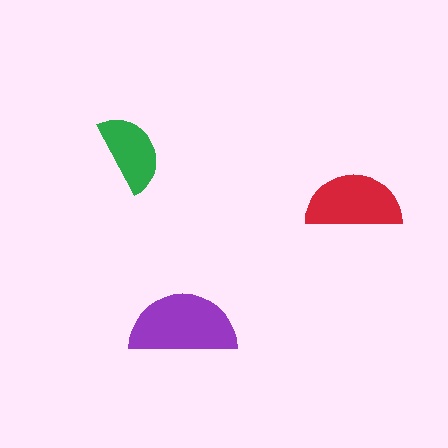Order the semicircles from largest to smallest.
the purple one, the red one, the green one.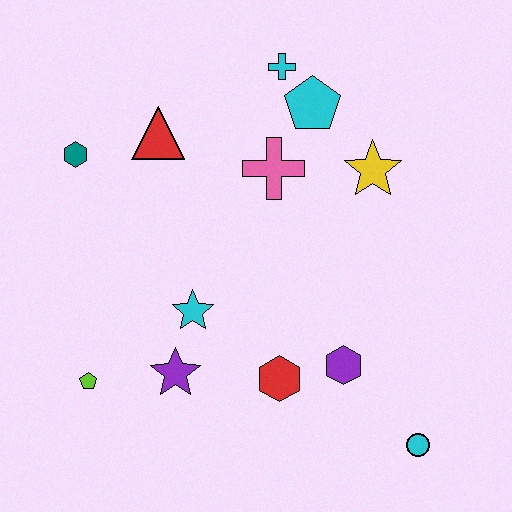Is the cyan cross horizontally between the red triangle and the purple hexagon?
Yes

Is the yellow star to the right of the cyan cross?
Yes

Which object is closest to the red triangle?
The teal hexagon is closest to the red triangle.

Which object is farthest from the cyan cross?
The cyan circle is farthest from the cyan cross.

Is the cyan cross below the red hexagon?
No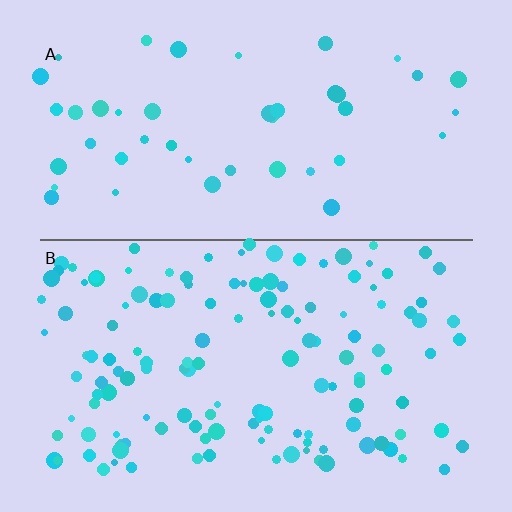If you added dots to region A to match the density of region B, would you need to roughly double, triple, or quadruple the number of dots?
Approximately triple.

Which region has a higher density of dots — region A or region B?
B (the bottom).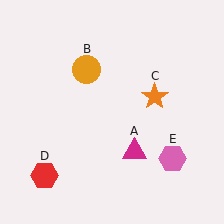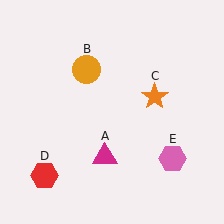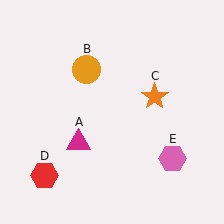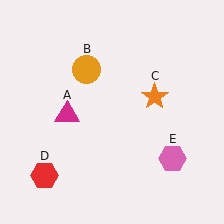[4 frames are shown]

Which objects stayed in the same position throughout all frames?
Orange circle (object B) and orange star (object C) and red hexagon (object D) and pink hexagon (object E) remained stationary.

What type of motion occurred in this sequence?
The magenta triangle (object A) rotated clockwise around the center of the scene.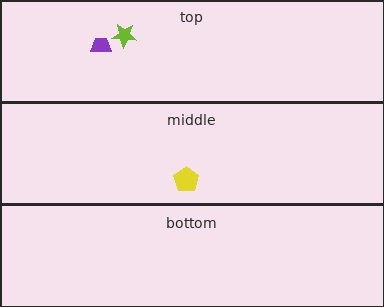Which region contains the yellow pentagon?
The middle region.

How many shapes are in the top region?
2.